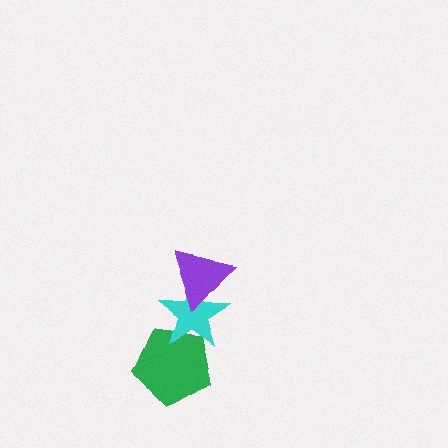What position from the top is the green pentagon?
The green pentagon is 3rd from the top.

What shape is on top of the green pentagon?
The cyan star is on top of the green pentagon.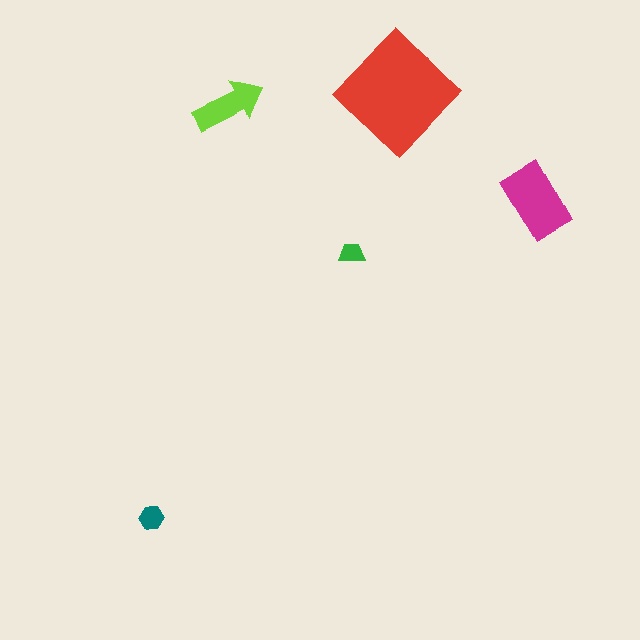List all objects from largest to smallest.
The red diamond, the magenta rectangle, the lime arrow, the teal hexagon, the green trapezoid.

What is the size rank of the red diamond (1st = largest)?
1st.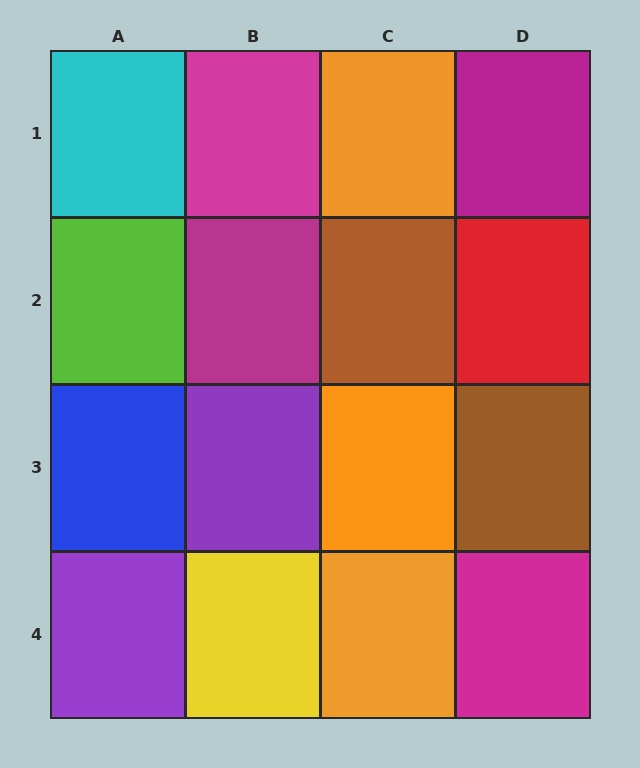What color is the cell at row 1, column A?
Cyan.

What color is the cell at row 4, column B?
Yellow.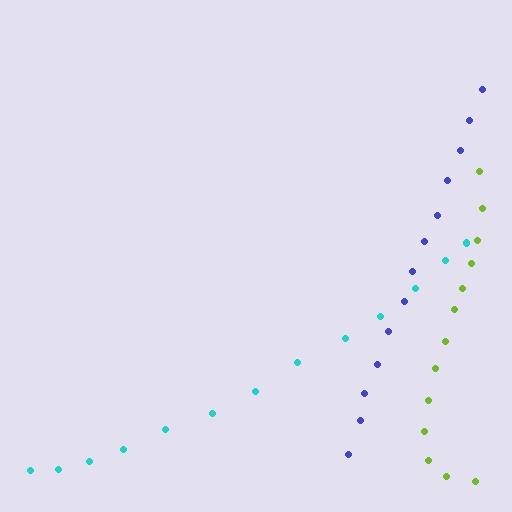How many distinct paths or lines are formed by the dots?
There are 3 distinct paths.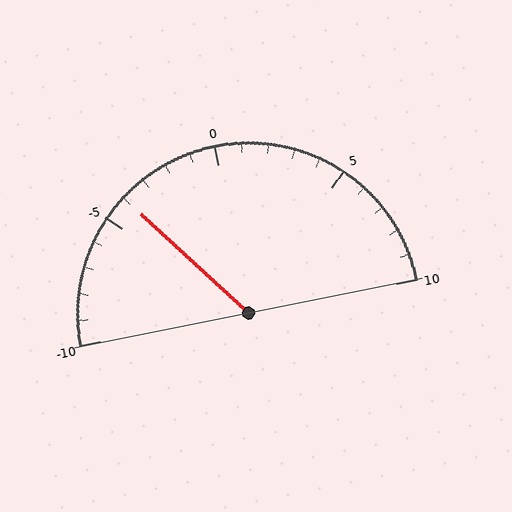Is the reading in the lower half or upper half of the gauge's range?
The reading is in the lower half of the range (-10 to 10).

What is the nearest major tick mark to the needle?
The nearest major tick mark is -5.